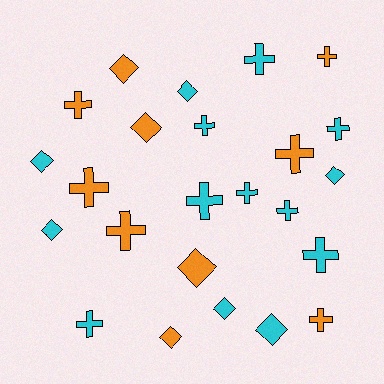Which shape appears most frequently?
Cross, with 14 objects.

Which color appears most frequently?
Cyan, with 14 objects.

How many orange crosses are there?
There are 6 orange crosses.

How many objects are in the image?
There are 24 objects.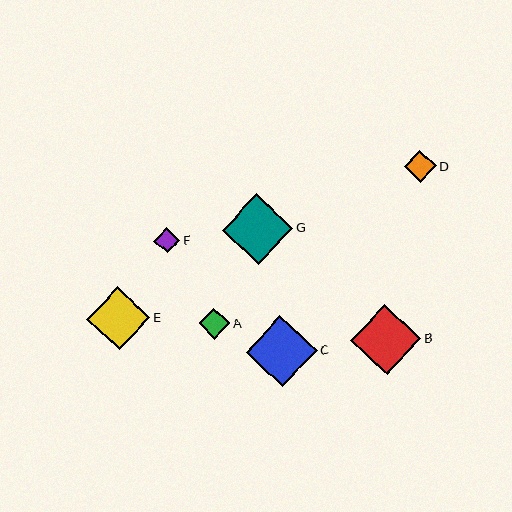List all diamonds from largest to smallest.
From largest to smallest: C, G, B, E, D, A, F.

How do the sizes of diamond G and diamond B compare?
Diamond G and diamond B are approximately the same size.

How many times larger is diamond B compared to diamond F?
Diamond B is approximately 2.7 times the size of diamond F.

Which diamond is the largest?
Diamond C is the largest with a size of approximately 71 pixels.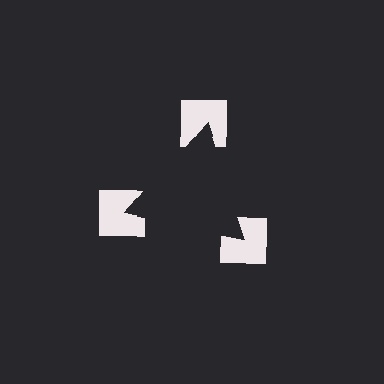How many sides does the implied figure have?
3 sides.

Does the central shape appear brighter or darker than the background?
It typically appears slightly darker than the background, even though no actual brightness change is drawn.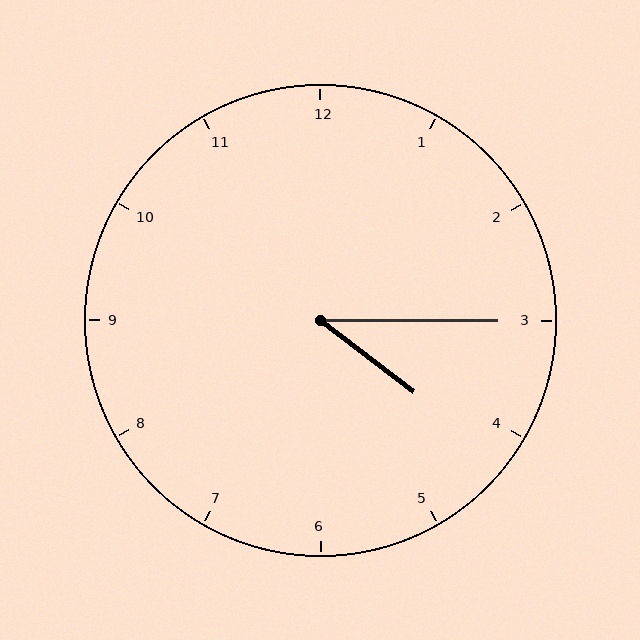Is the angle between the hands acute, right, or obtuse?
It is acute.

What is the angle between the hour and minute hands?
Approximately 38 degrees.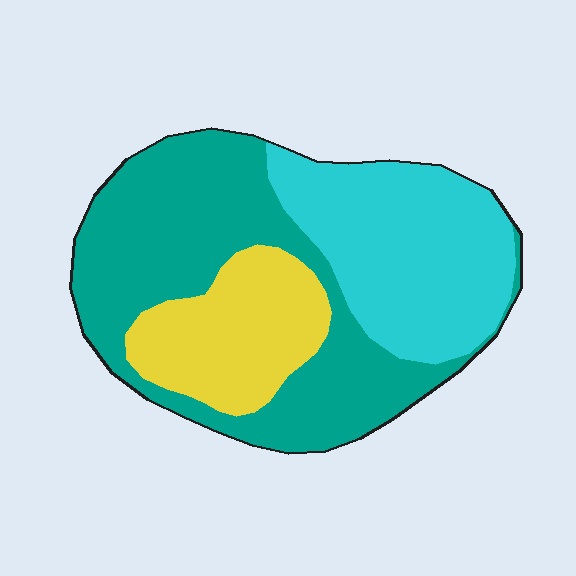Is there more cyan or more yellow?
Cyan.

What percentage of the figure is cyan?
Cyan covers 32% of the figure.